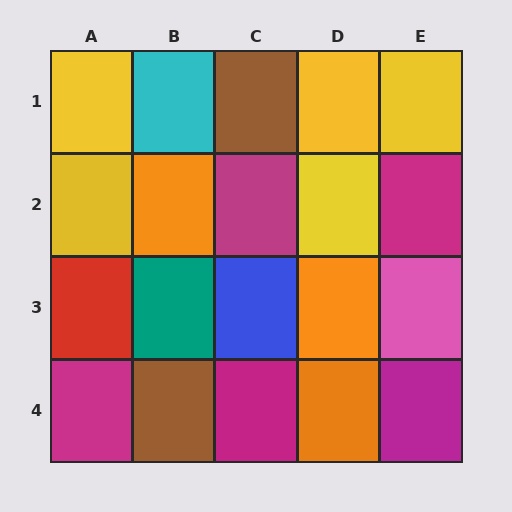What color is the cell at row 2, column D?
Yellow.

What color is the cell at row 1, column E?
Yellow.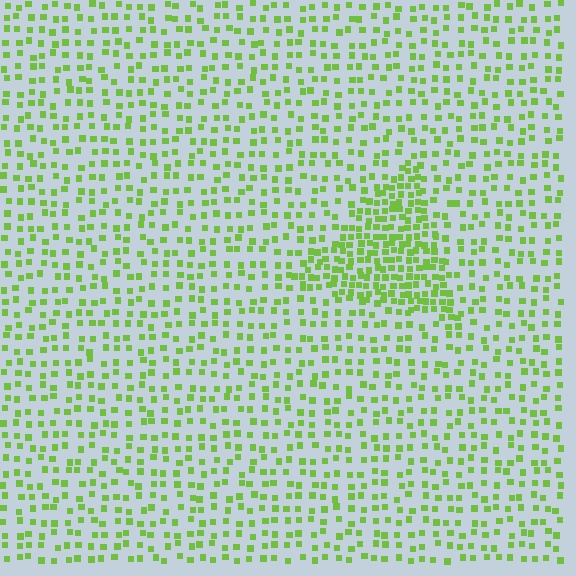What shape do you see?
I see a triangle.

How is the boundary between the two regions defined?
The boundary is defined by a change in element density (approximately 2.2x ratio). All elements are the same color, size, and shape.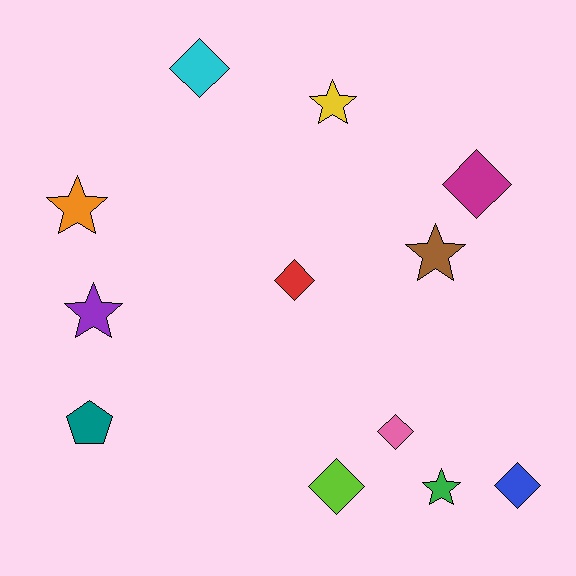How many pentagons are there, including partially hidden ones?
There is 1 pentagon.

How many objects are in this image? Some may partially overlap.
There are 12 objects.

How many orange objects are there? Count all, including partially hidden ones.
There is 1 orange object.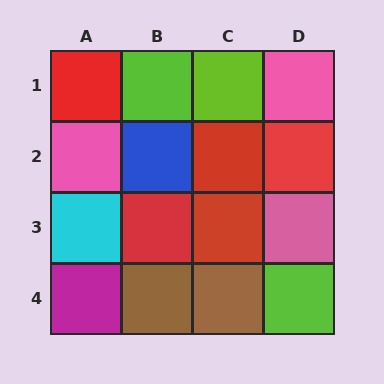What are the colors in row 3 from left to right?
Cyan, red, red, pink.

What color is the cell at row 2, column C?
Red.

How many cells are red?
5 cells are red.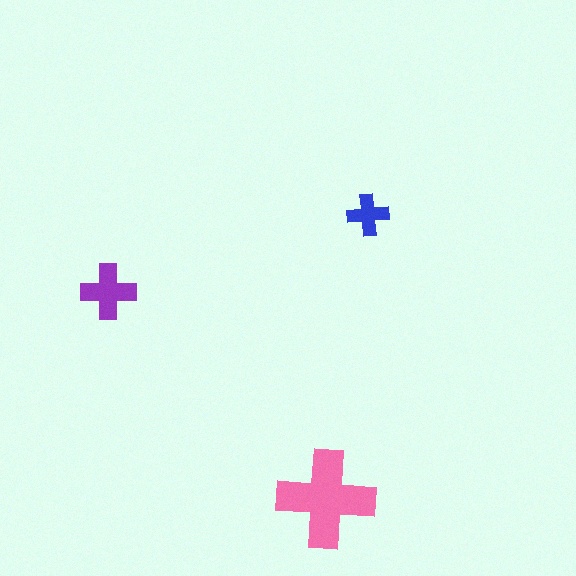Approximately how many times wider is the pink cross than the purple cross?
About 2 times wider.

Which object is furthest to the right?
The blue cross is rightmost.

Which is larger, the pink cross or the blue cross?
The pink one.